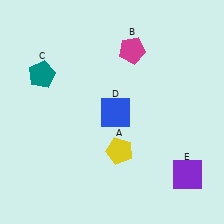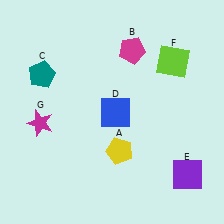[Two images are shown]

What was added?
A lime square (F), a magenta star (G) were added in Image 2.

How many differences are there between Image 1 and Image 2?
There are 2 differences between the two images.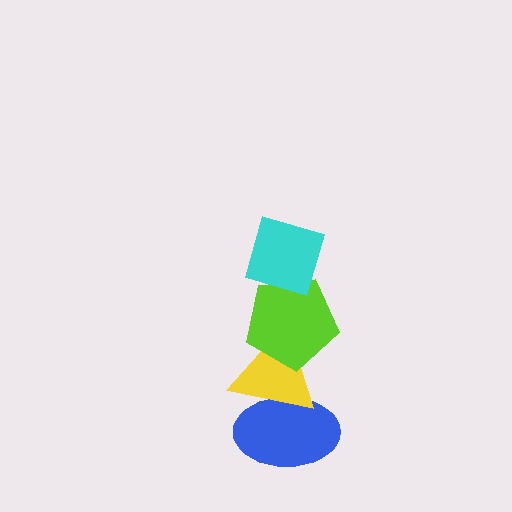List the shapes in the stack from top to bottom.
From top to bottom: the cyan diamond, the lime pentagon, the yellow triangle, the blue ellipse.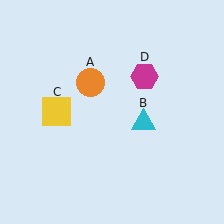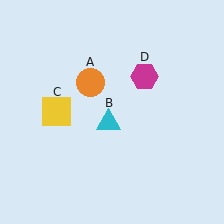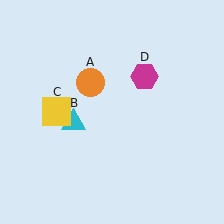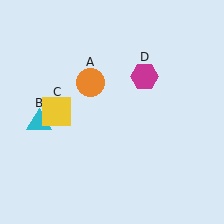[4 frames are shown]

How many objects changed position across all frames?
1 object changed position: cyan triangle (object B).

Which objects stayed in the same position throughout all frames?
Orange circle (object A) and yellow square (object C) and magenta hexagon (object D) remained stationary.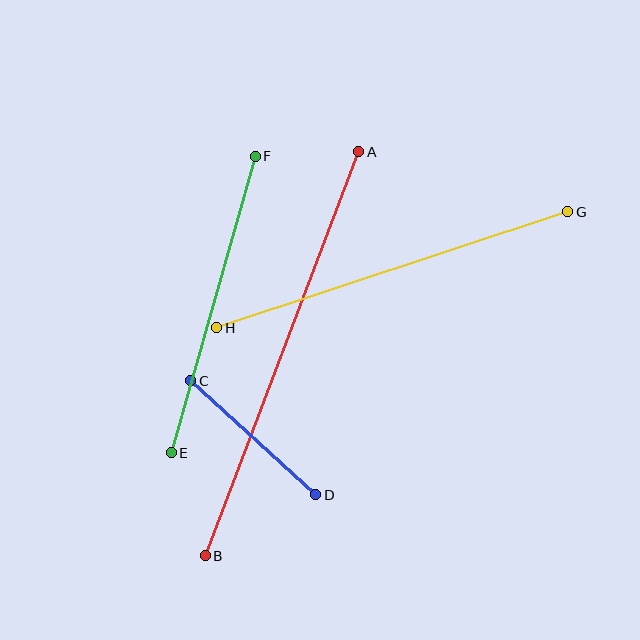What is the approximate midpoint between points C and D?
The midpoint is at approximately (253, 438) pixels.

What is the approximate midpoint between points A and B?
The midpoint is at approximately (282, 354) pixels.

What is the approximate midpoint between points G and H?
The midpoint is at approximately (392, 270) pixels.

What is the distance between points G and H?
The distance is approximately 369 pixels.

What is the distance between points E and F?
The distance is approximately 308 pixels.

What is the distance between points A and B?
The distance is approximately 432 pixels.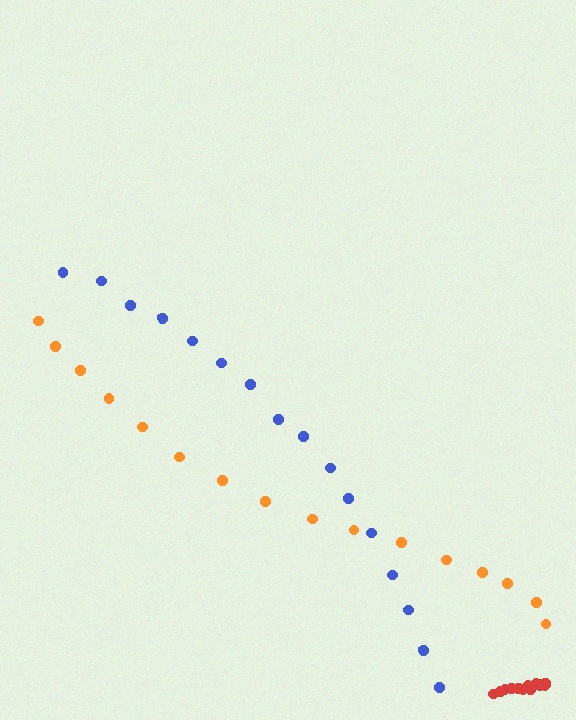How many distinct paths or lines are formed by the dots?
There are 3 distinct paths.